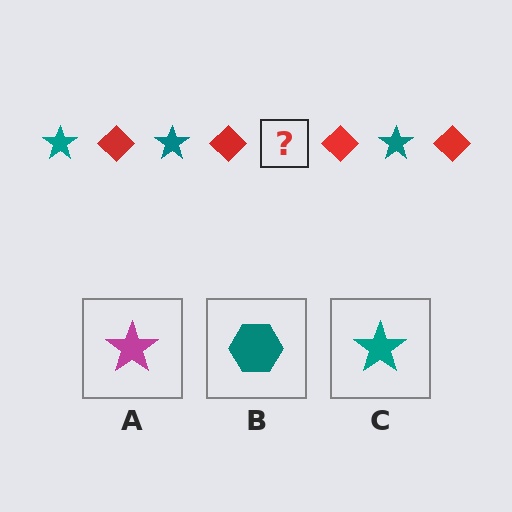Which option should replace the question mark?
Option C.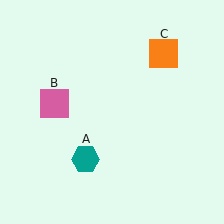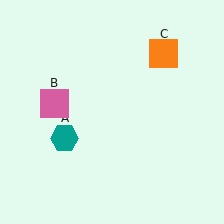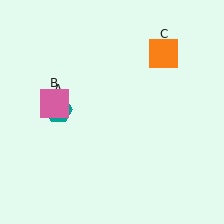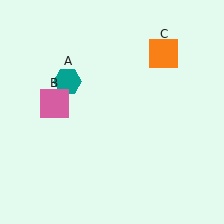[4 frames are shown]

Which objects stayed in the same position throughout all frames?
Pink square (object B) and orange square (object C) remained stationary.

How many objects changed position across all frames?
1 object changed position: teal hexagon (object A).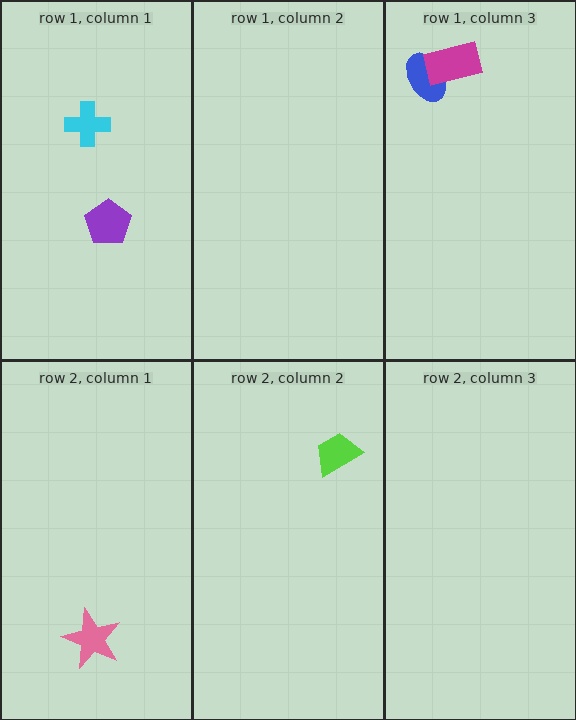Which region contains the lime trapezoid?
The row 2, column 2 region.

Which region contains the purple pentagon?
The row 1, column 1 region.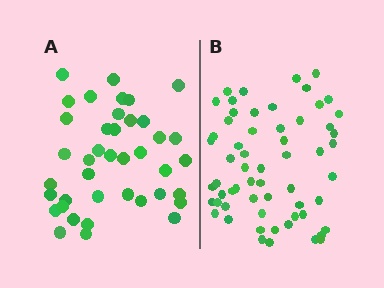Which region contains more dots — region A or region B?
Region B (the right region) has more dots.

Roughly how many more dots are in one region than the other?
Region B has approximately 20 more dots than region A.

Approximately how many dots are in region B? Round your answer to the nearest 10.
About 60 dots.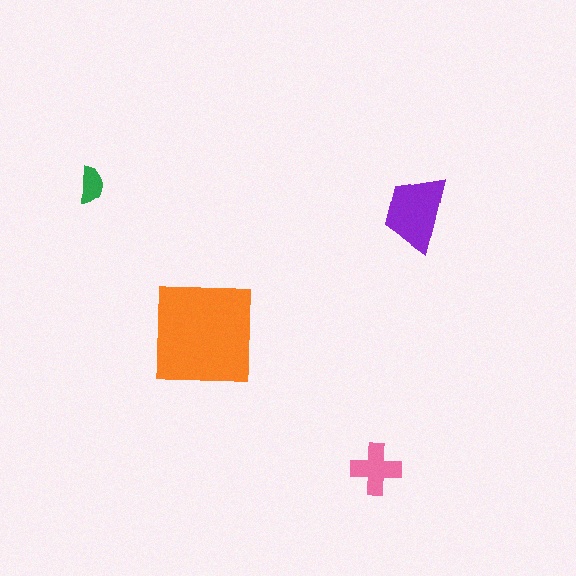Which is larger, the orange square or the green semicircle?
The orange square.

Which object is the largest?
The orange square.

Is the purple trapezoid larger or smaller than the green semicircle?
Larger.